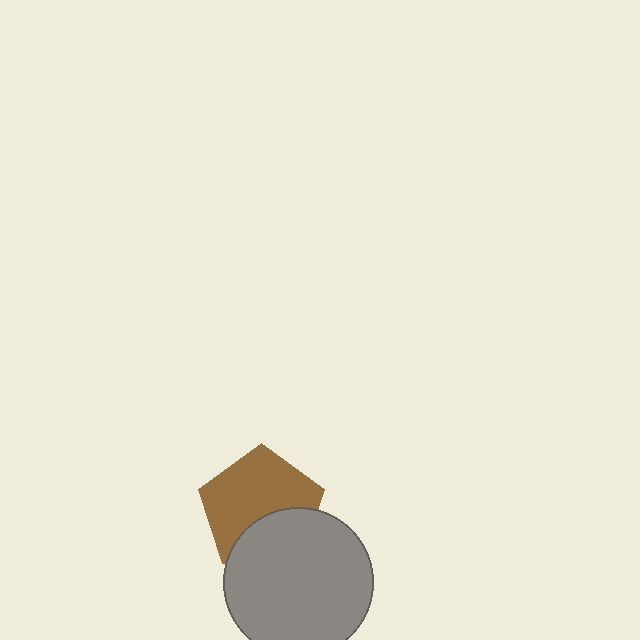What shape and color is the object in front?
The object in front is a gray circle.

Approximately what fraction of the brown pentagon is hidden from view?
Roughly 35% of the brown pentagon is hidden behind the gray circle.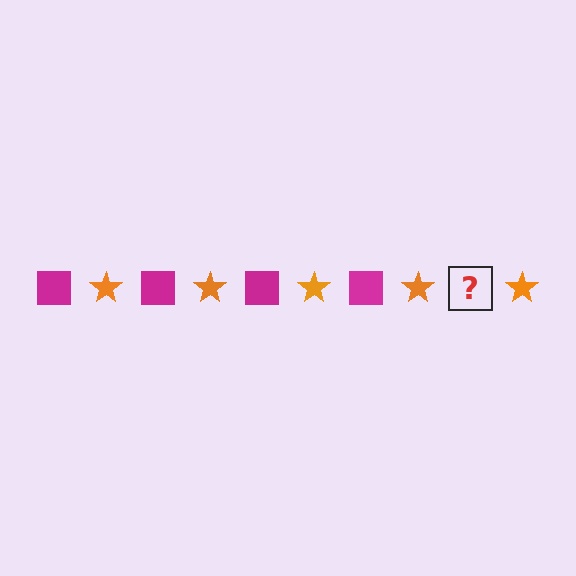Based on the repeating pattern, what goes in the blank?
The blank should be a magenta square.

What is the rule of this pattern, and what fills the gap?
The rule is that the pattern alternates between magenta square and orange star. The gap should be filled with a magenta square.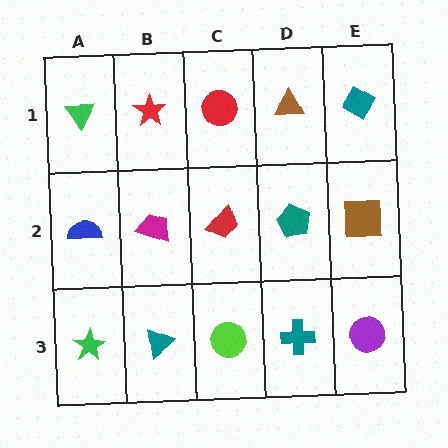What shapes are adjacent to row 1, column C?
A red trapezoid (row 2, column C), a red star (row 1, column B), a brown triangle (row 1, column D).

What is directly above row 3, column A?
A blue semicircle.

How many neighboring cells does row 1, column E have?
2.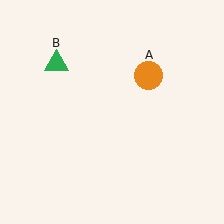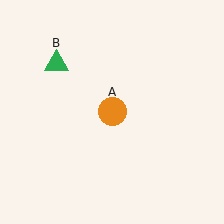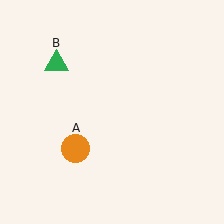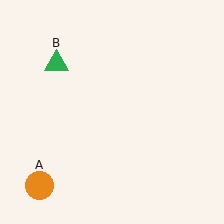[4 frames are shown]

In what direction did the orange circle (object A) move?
The orange circle (object A) moved down and to the left.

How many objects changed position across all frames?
1 object changed position: orange circle (object A).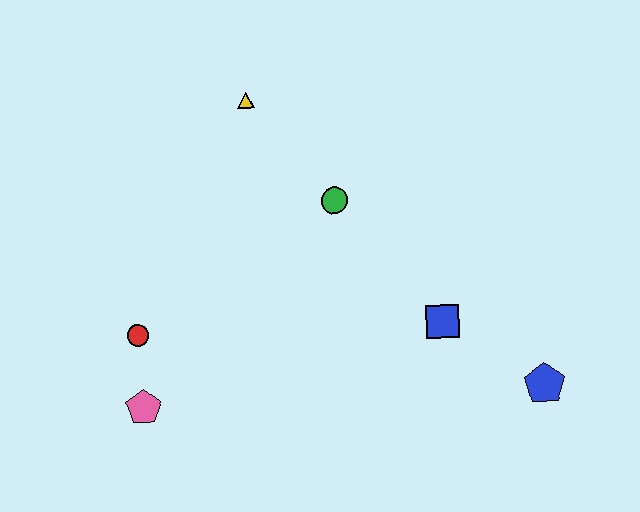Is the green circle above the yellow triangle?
No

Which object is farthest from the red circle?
The blue pentagon is farthest from the red circle.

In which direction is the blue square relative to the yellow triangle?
The blue square is below the yellow triangle.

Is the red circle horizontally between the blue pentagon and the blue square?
No